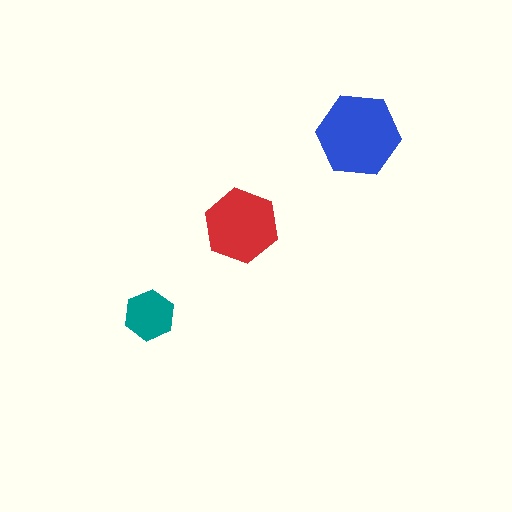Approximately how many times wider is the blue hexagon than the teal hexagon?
About 1.5 times wider.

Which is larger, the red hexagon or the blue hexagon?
The blue one.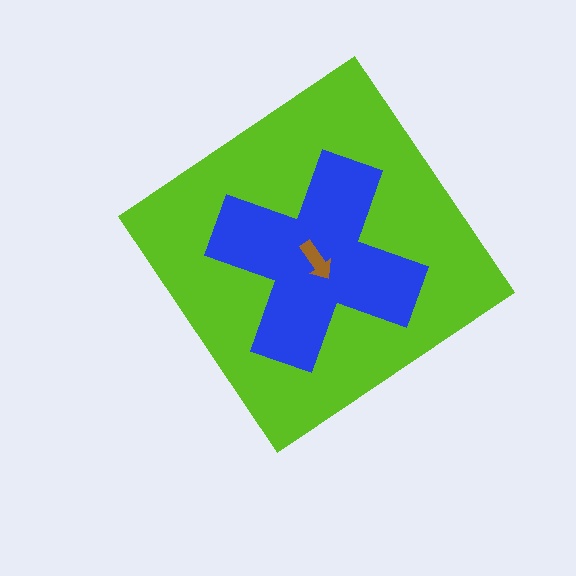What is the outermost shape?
The lime diamond.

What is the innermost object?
The brown arrow.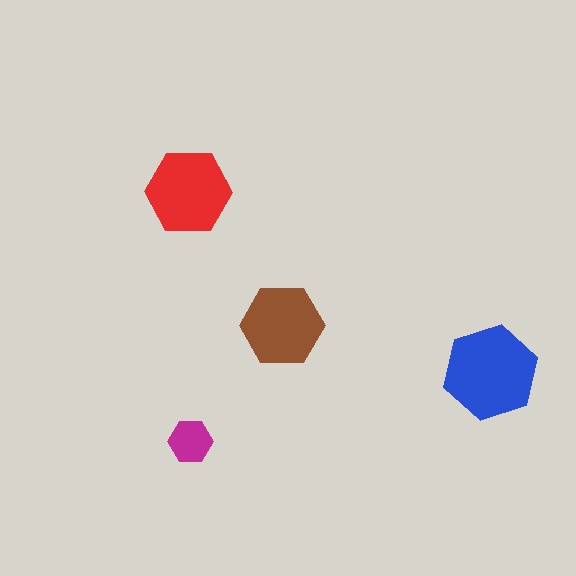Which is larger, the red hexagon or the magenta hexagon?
The red one.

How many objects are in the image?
There are 4 objects in the image.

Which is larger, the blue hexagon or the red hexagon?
The blue one.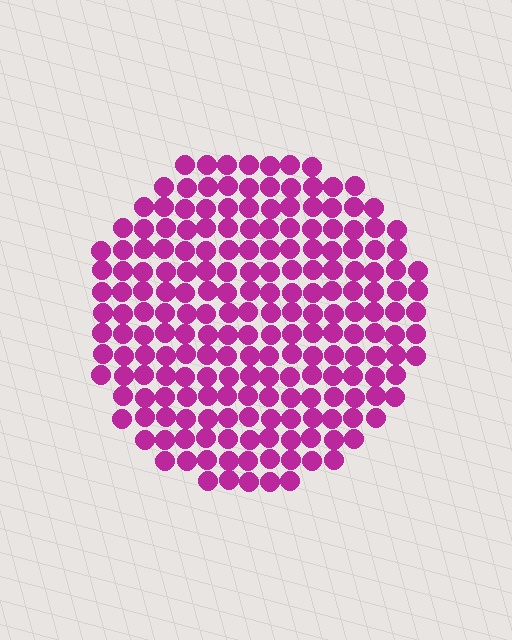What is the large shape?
The large shape is a circle.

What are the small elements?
The small elements are circles.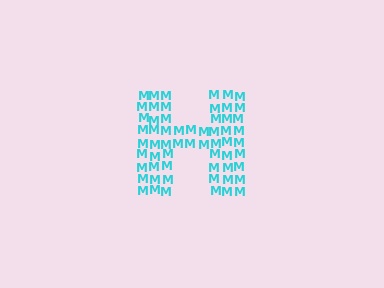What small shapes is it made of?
It is made of small letter M's.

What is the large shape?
The large shape is the letter H.